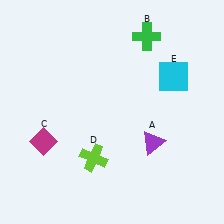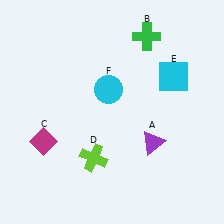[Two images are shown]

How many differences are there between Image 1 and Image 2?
There is 1 difference between the two images.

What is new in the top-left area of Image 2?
A cyan circle (F) was added in the top-left area of Image 2.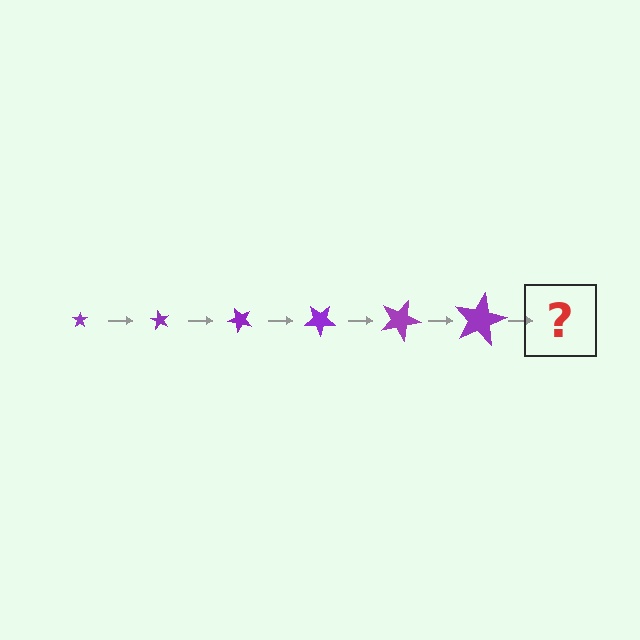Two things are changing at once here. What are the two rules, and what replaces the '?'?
The two rules are that the star grows larger each step and it rotates 60 degrees each step. The '?' should be a star, larger than the previous one and rotated 360 degrees from the start.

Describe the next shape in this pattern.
It should be a star, larger than the previous one and rotated 360 degrees from the start.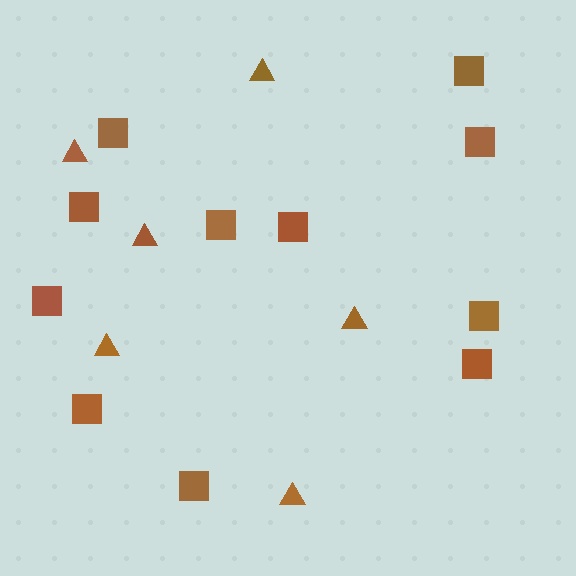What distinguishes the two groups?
There are 2 groups: one group of triangles (6) and one group of squares (11).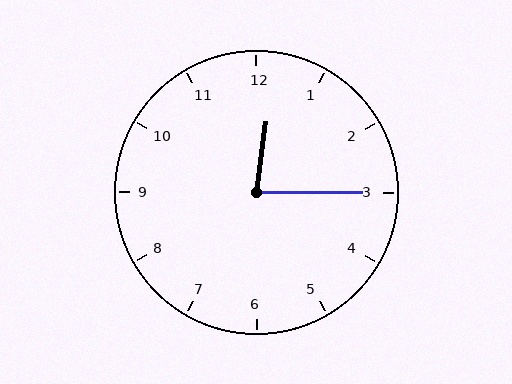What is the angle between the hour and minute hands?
Approximately 82 degrees.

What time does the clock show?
12:15.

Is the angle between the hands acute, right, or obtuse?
It is acute.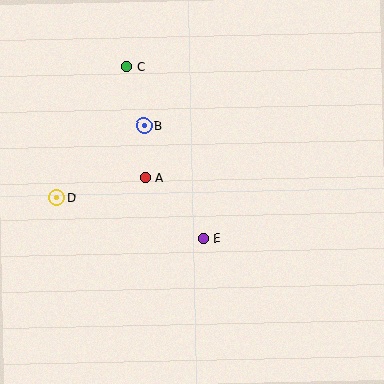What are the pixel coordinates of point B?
Point B is at (144, 126).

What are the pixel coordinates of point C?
Point C is at (127, 67).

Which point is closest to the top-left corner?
Point C is closest to the top-left corner.